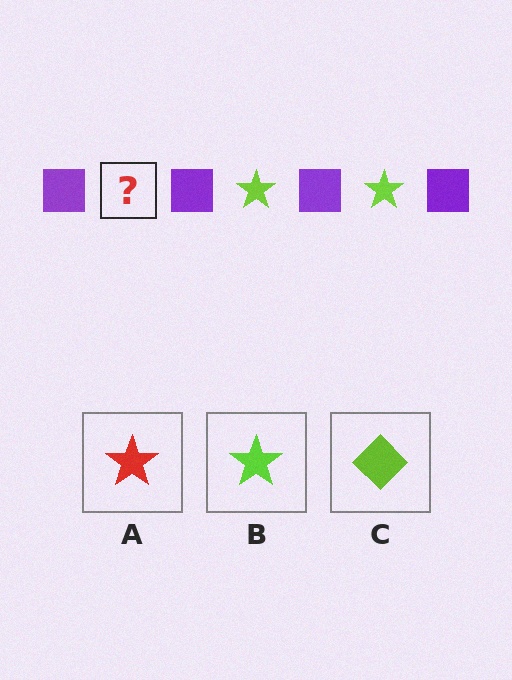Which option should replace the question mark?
Option B.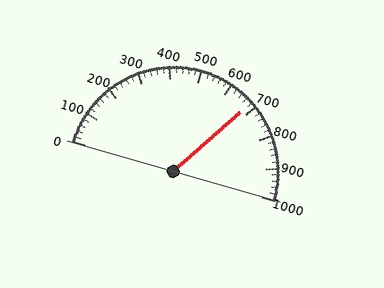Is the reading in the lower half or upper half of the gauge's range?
The reading is in the upper half of the range (0 to 1000).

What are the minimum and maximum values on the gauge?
The gauge ranges from 0 to 1000.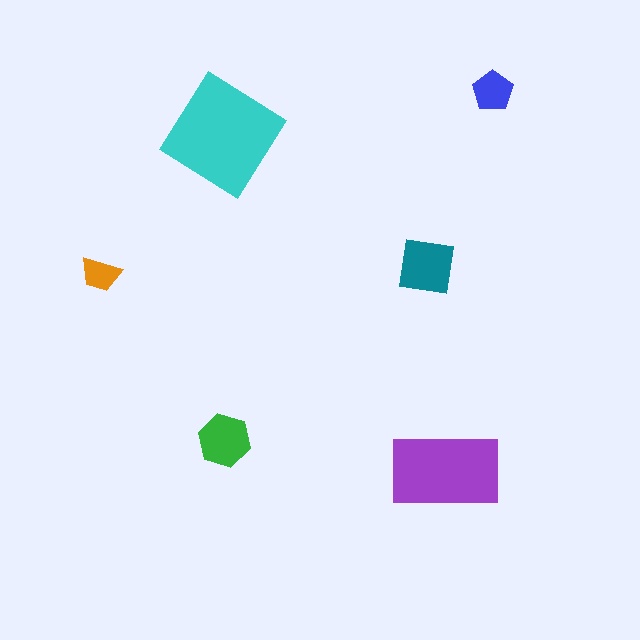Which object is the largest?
The cyan diamond.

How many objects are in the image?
There are 6 objects in the image.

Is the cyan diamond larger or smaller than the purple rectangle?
Larger.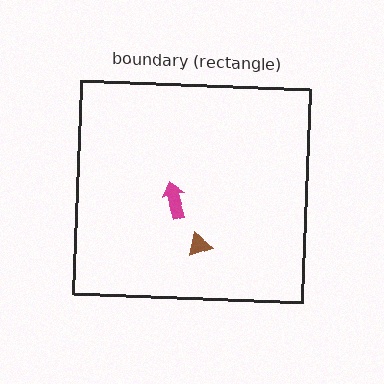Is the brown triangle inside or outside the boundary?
Inside.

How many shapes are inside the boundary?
2 inside, 0 outside.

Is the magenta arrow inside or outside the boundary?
Inside.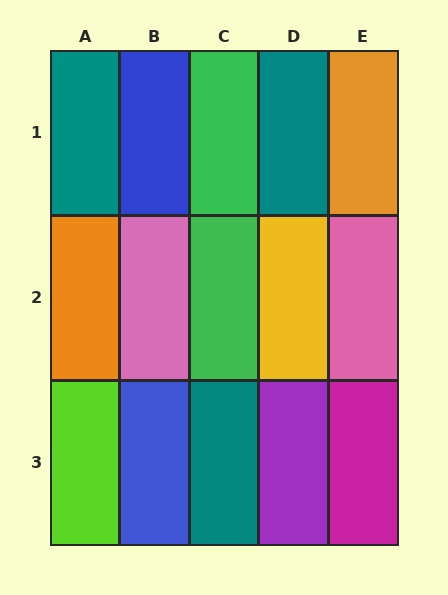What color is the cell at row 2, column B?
Pink.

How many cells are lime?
1 cell is lime.